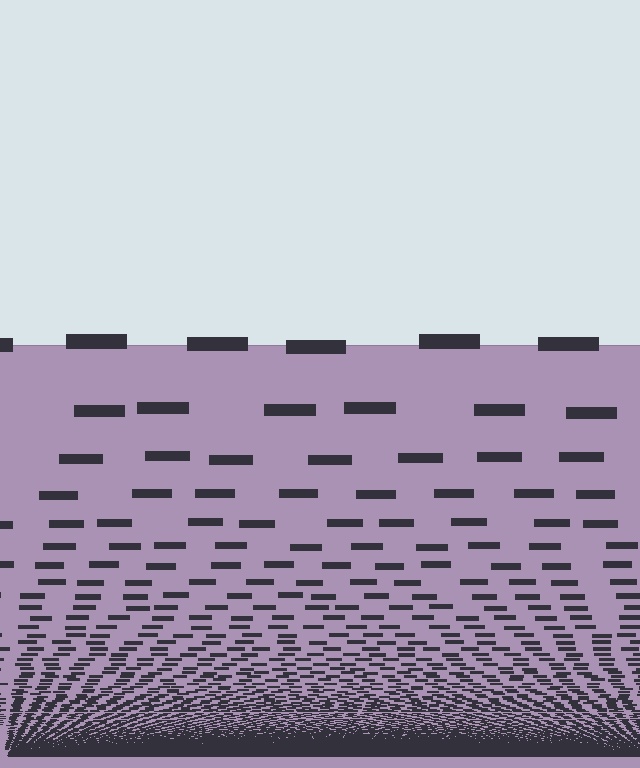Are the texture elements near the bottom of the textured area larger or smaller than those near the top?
Smaller. The gradient is inverted — elements near the bottom are smaller and denser.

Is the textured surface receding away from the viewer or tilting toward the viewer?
The surface appears to tilt toward the viewer. Texture elements get larger and sparser toward the top.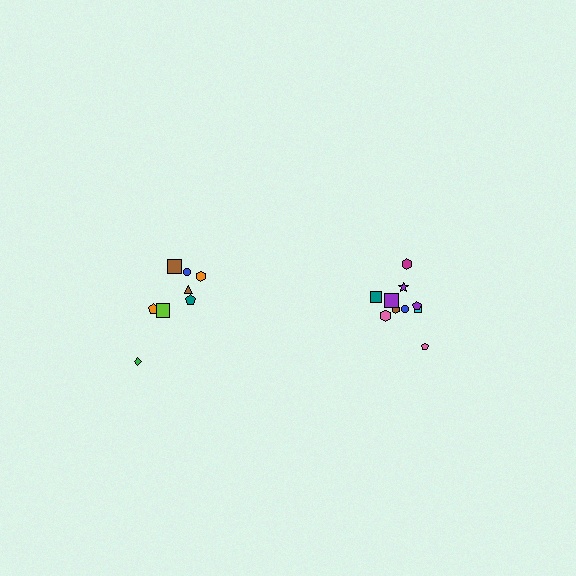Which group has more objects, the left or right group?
The right group.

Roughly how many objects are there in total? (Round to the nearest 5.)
Roughly 20 objects in total.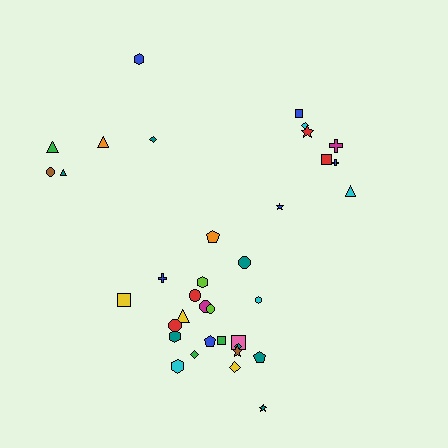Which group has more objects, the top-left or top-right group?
The top-right group.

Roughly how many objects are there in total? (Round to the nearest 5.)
Roughly 35 objects in total.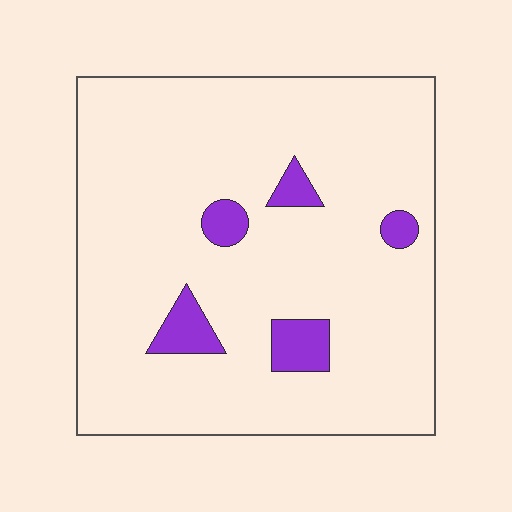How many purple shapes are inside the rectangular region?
5.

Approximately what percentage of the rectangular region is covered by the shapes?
Approximately 10%.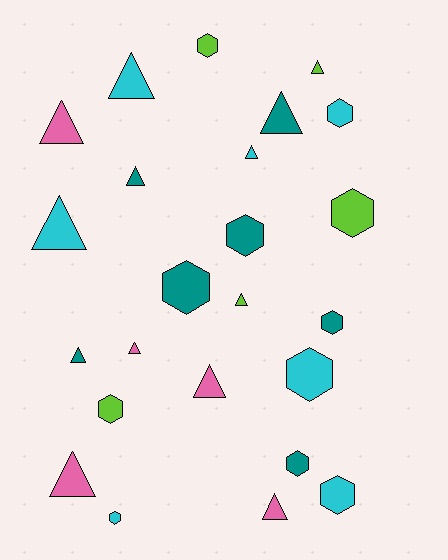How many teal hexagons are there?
There are 4 teal hexagons.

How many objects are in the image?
There are 24 objects.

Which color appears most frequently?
Teal, with 7 objects.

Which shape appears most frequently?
Triangle, with 13 objects.